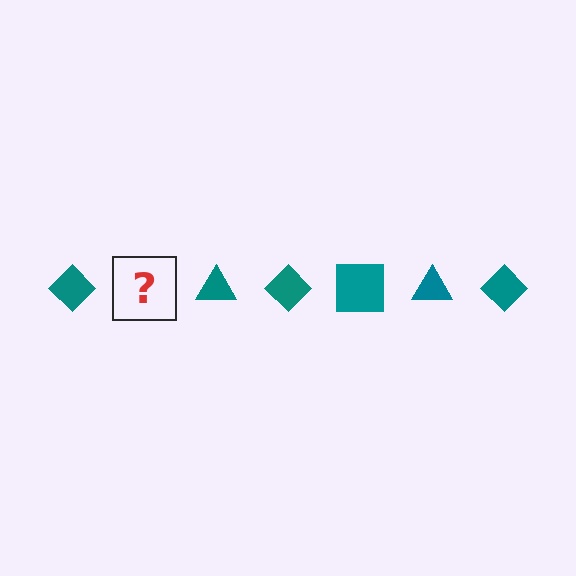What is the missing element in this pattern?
The missing element is a teal square.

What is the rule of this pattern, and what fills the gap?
The rule is that the pattern cycles through diamond, square, triangle shapes in teal. The gap should be filled with a teal square.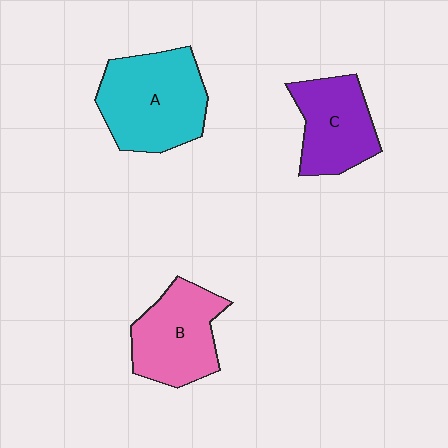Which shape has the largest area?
Shape A (cyan).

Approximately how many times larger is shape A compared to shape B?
Approximately 1.2 times.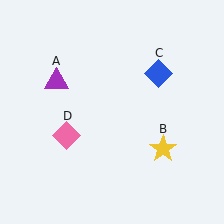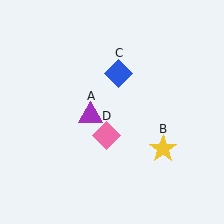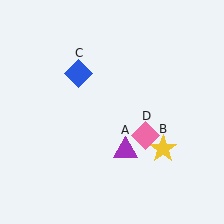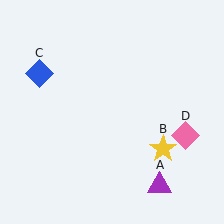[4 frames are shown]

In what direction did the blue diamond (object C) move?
The blue diamond (object C) moved left.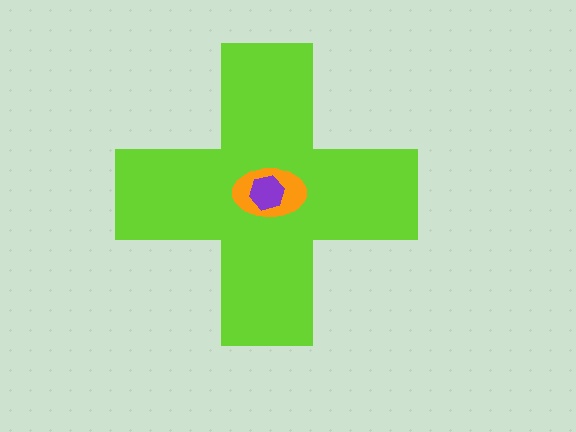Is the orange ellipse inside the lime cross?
Yes.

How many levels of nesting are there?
3.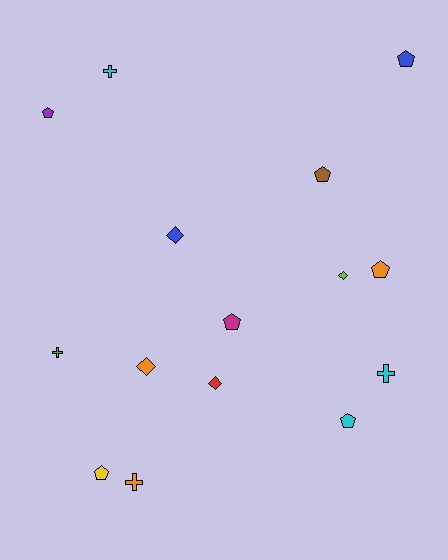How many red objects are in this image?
There is 1 red object.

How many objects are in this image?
There are 15 objects.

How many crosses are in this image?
There are 4 crosses.